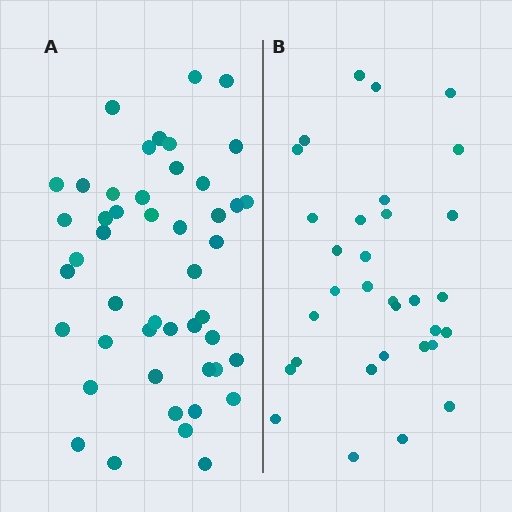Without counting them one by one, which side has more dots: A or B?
Region A (the left region) has more dots.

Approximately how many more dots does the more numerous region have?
Region A has approximately 15 more dots than region B.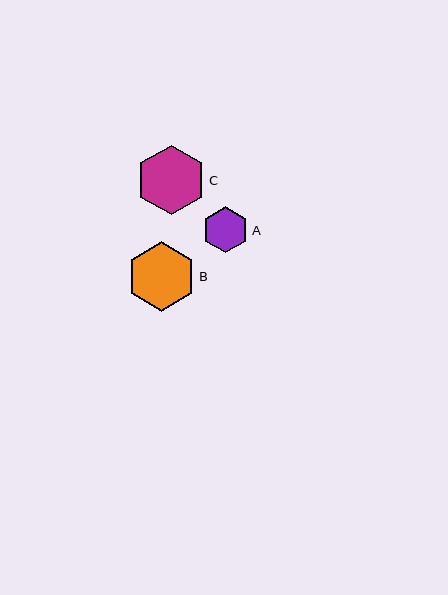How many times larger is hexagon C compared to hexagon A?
Hexagon C is approximately 1.5 times the size of hexagon A.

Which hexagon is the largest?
Hexagon B is the largest with a size of approximately 69 pixels.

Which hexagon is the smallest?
Hexagon A is the smallest with a size of approximately 46 pixels.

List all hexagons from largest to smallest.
From largest to smallest: B, C, A.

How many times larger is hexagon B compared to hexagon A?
Hexagon B is approximately 1.5 times the size of hexagon A.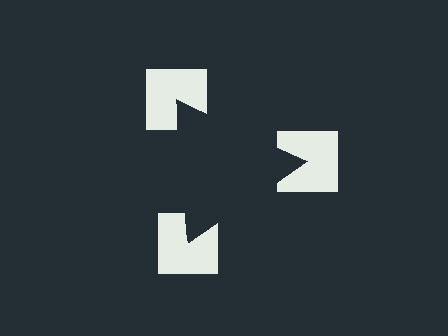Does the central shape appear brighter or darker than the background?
It typically appears slightly darker than the background, even though no actual brightness change is drawn.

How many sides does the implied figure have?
3 sides.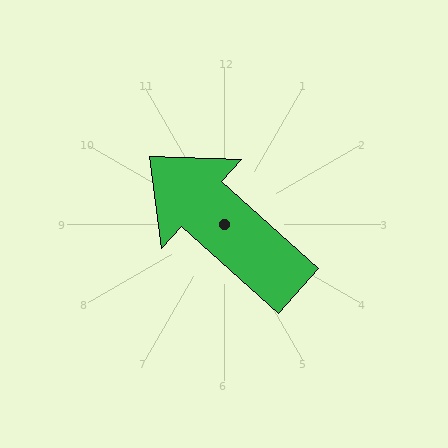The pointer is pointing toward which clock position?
Roughly 10 o'clock.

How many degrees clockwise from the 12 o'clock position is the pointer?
Approximately 312 degrees.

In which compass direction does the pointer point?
Northwest.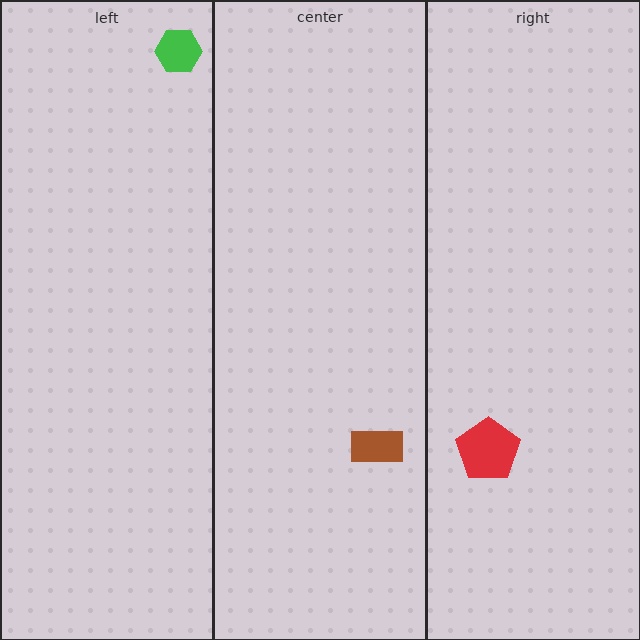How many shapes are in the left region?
1.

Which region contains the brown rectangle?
The center region.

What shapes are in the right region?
The red pentagon.